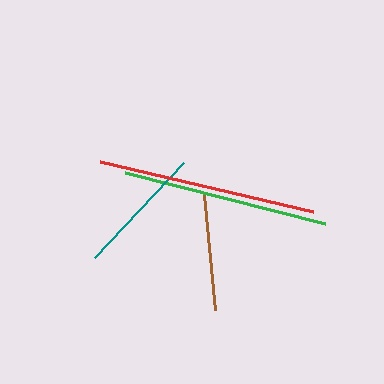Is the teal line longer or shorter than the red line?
The red line is longer than the teal line.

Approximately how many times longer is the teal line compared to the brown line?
The teal line is approximately 1.1 times the length of the brown line.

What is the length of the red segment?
The red segment is approximately 220 pixels long.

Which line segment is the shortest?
The brown line is the shortest at approximately 116 pixels.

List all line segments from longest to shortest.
From longest to shortest: red, green, teal, brown.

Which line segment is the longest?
The red line is the longest at approximately 220 pixels.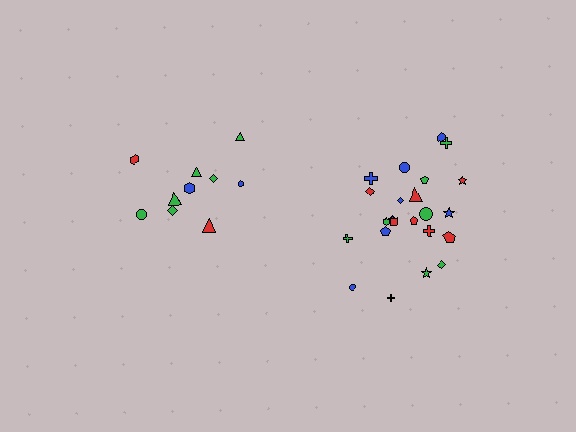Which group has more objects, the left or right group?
The right group.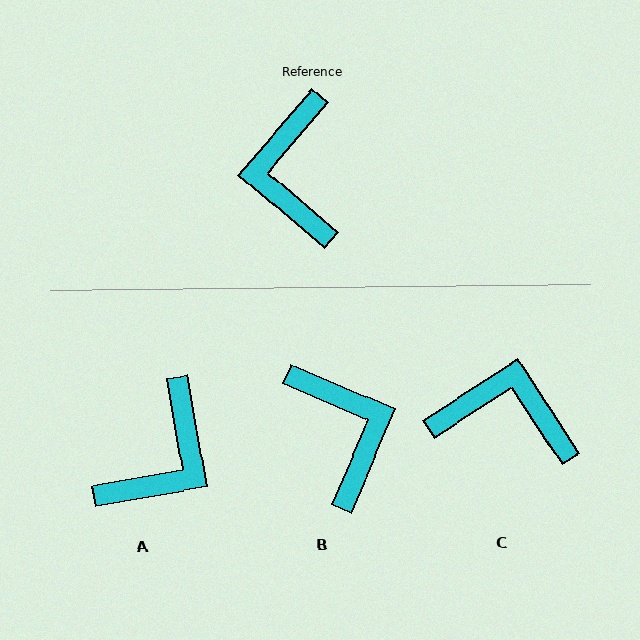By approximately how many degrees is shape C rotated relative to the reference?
Approximately 106 degrees clockwise.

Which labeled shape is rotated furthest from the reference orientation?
B, about 162 degrees away.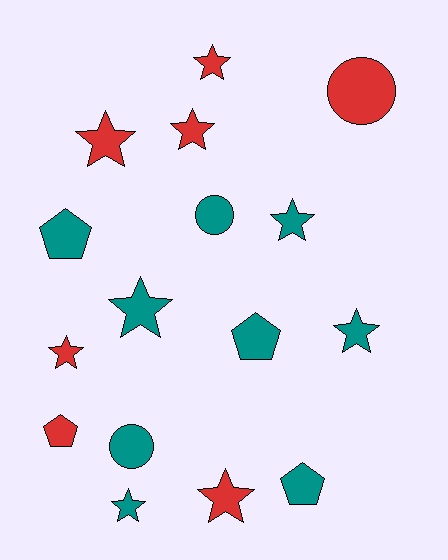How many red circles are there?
There is 1 red circle.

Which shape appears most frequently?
Star, with 9 objects.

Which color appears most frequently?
Teal, with 9 objects.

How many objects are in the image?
There are 16 objects.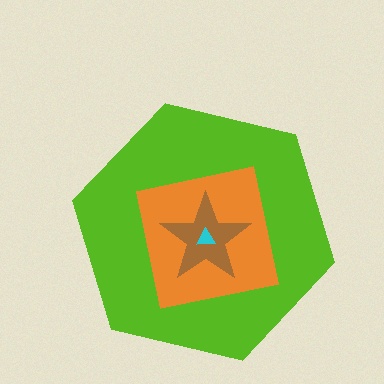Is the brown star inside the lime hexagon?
Yes.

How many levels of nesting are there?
4.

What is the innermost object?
The cyan triangle.